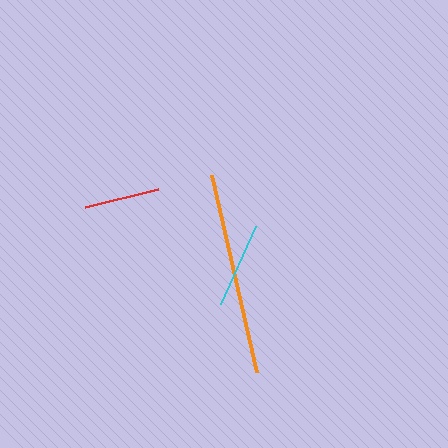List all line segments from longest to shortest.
From longest to shortest: orange, cyan, red.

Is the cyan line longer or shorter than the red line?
The cyan line is longer than the red line.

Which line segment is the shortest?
The red line is the shortest at approximately 75 pixels.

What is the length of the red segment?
The red segment is approximately 75 pixels long.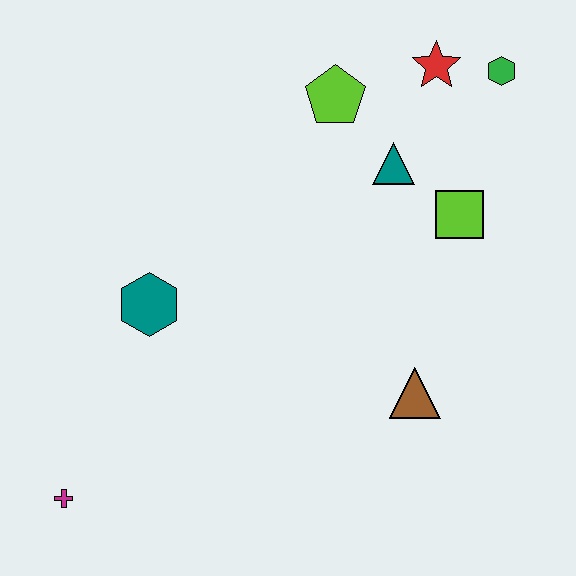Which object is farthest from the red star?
The magenta cross is farthest from the red star.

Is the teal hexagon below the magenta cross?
No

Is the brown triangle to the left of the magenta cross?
No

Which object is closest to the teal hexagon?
The magenta cross is closest to the teal hexagon.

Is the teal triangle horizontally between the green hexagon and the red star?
No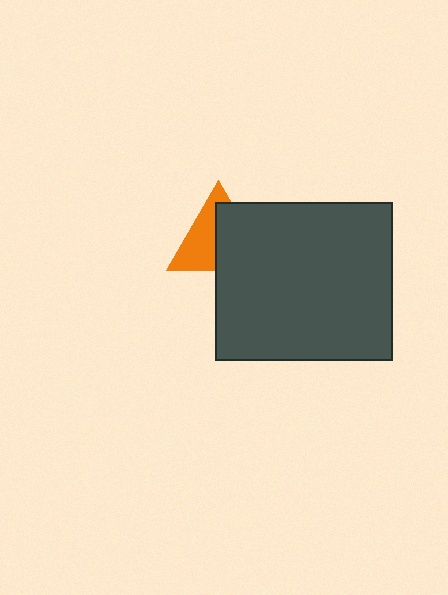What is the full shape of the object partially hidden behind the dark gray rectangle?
The partially hidden object is an orange triangle.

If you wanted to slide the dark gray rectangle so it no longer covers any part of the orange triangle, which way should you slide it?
Slide it toward the lower-right — that is the most direct way to separate the two shapes.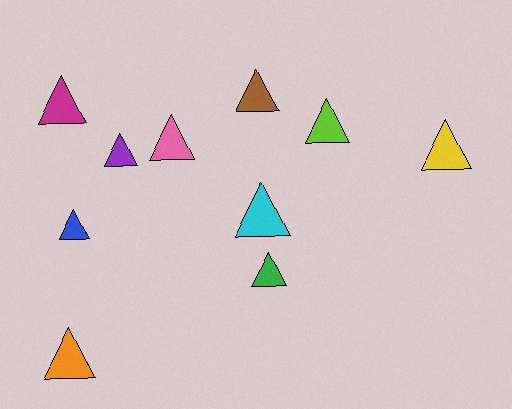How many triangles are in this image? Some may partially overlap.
There are 10 triangles.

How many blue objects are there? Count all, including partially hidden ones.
There is 1 blue object.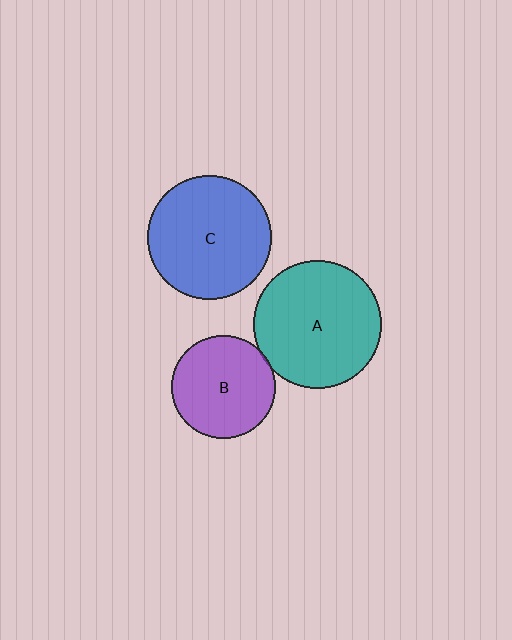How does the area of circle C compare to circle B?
Approximately 1.4 times.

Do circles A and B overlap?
Yes.